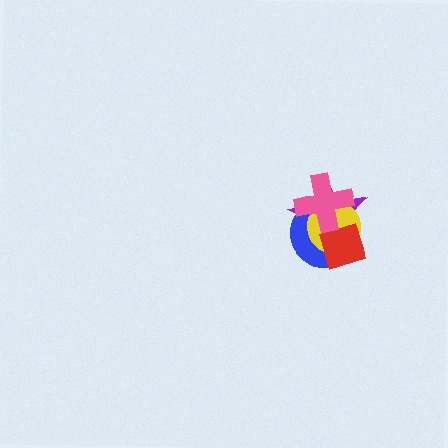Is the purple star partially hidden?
Yes, it is partially covered by another shape.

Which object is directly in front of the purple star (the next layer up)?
The blue circle is directly in front of the purple star.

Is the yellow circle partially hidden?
Yes, it is partially covered by another shape.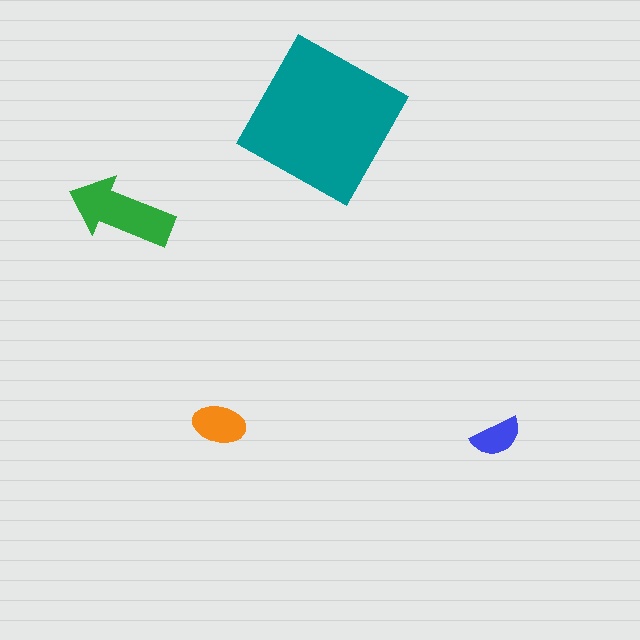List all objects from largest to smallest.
The teal square, the green arrow, the orange ellipse, the blue semicircle.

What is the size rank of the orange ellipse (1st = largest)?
3rd.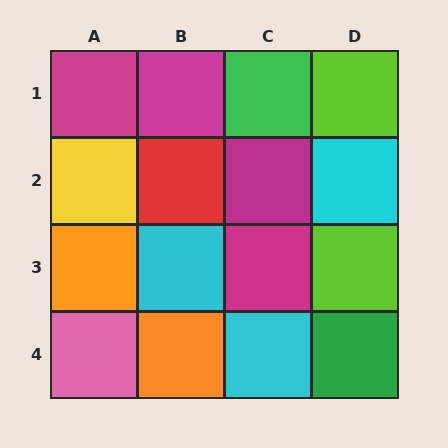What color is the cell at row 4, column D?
Green.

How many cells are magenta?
4 cells are magenta.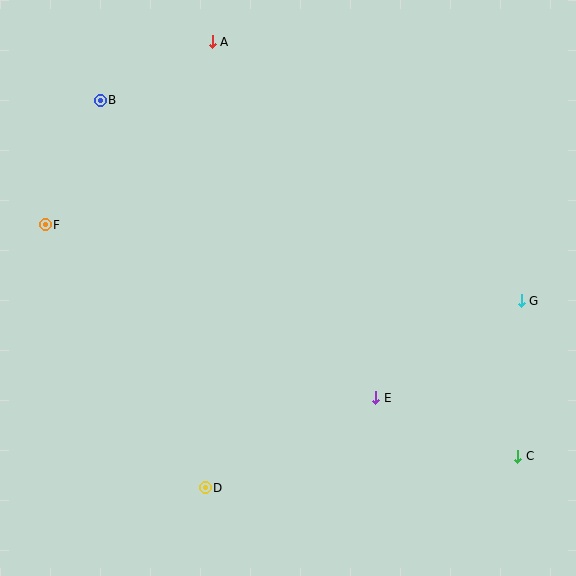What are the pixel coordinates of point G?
Point G is at (521, 301).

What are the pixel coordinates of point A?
Point A is at (212, 42).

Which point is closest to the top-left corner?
Point B is closest to the top-left corner.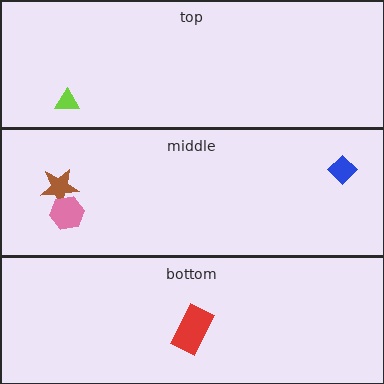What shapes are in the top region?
The lime triangle.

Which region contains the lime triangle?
The top region.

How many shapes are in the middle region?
3.